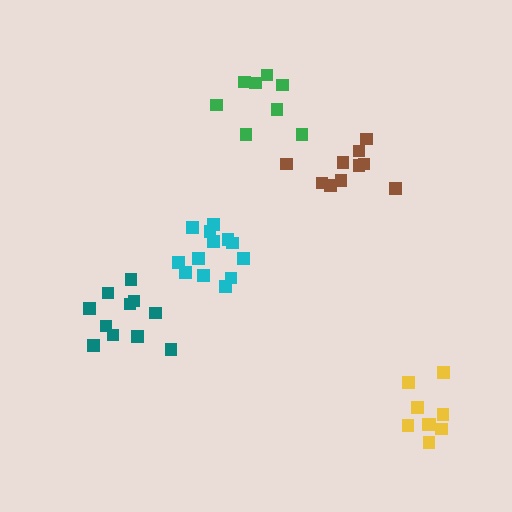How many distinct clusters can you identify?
There are 5 distinct clusters.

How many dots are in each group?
Group 1: 10 dots, Group 2: 11 dots, Group 3: 13 dots, Group 4: 9 dots, Group 5: 8 dots (51 total).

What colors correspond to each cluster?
The clusters are colored: brown, teal, cyan, yellow, green.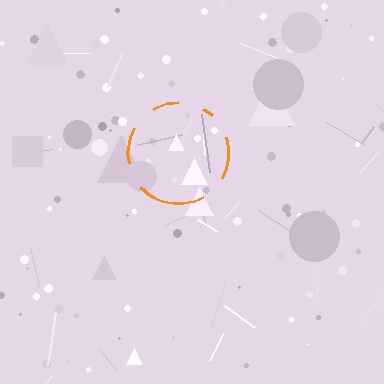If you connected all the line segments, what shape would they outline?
They would outline a circle.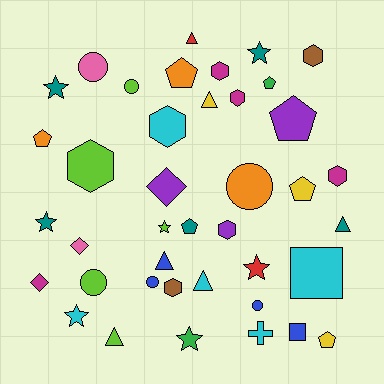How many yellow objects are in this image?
There are 3 yellow objects.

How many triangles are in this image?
There are 6 triangles.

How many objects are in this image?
There are 40 objects.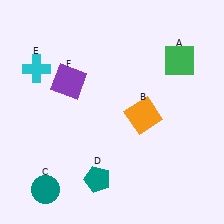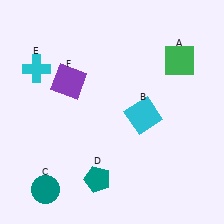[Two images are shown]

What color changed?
The square (B) changed from orange in Image 1 to cyan in Image 2.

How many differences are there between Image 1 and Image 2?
There is 1 difference between the two images.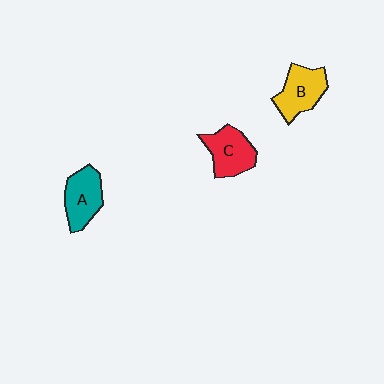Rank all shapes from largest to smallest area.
From largest to smallest: B (yellow), C (red), A (teal).